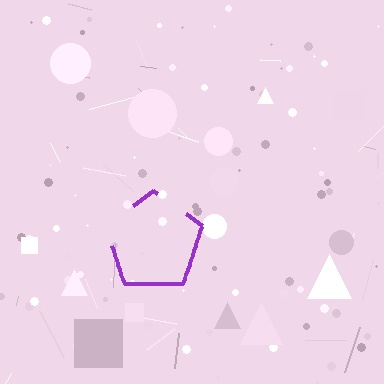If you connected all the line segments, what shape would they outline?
They would outline a pentagon.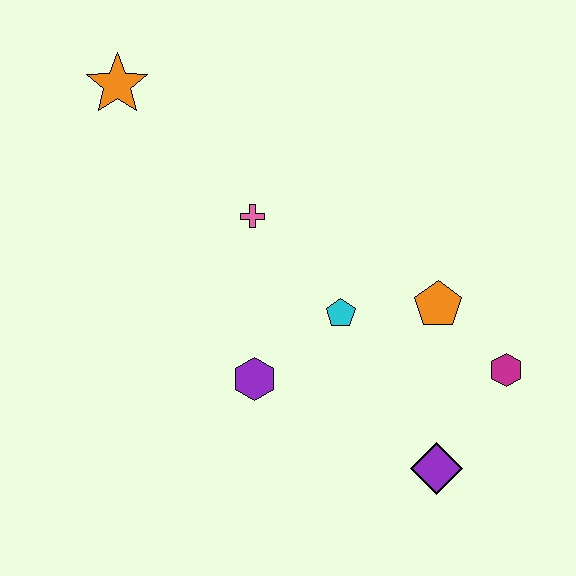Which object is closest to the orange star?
The pink cross is closest to the orange star.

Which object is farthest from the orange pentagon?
The orange star is farthest from the orange pentagon.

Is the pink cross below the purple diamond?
No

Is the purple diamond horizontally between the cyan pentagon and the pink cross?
No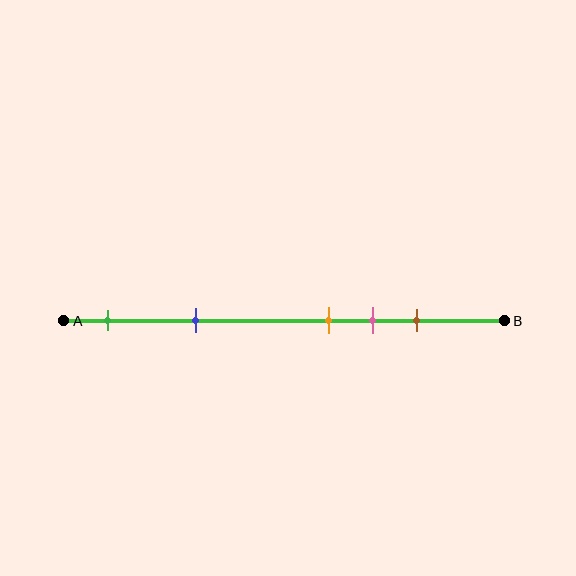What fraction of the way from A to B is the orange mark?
The orange mark is approximately 60% (0.6) of the way from A to B.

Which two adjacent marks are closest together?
The orange and pink marks are the closest adjacent pair.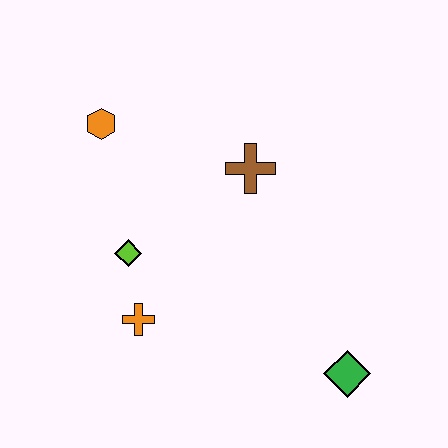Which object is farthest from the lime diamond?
The green diamond is farthest from the lime diamond.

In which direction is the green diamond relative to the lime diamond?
The green diamond is to the right of the lime diamond.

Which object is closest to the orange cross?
The lime diamond is closest to the orange cross.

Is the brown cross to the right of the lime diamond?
Yes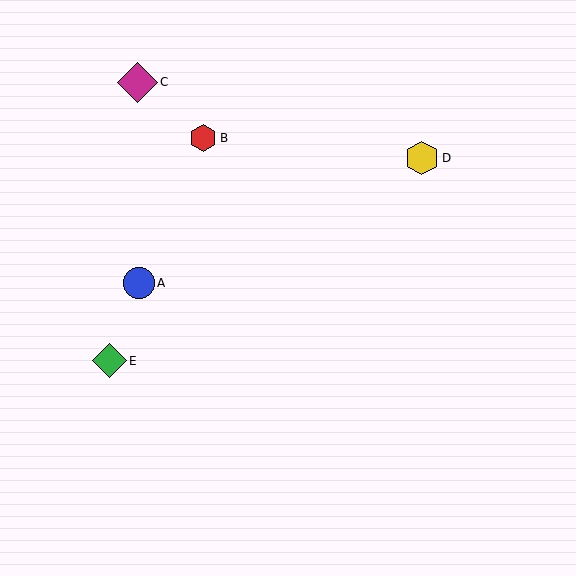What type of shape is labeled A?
Shape A is a blue circle.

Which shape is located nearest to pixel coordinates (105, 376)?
The green diamond (labeled E) at (109, 361) is nearest to that location.